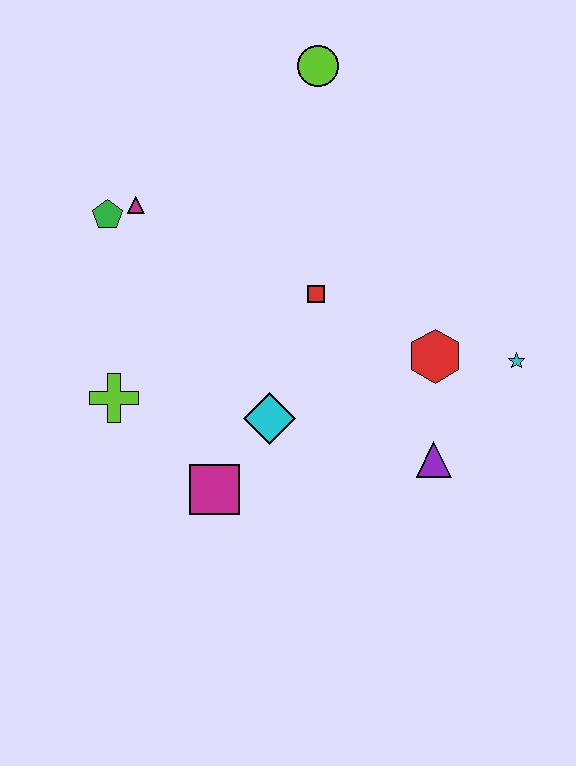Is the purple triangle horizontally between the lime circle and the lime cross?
No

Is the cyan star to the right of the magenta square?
Yes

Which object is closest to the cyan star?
The red hexagon is closest to the cyan star.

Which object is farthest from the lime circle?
The magenta square is farthest from the lime circle.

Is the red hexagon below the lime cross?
No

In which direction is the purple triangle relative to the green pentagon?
The purple triangle is to the right of the green pentagon.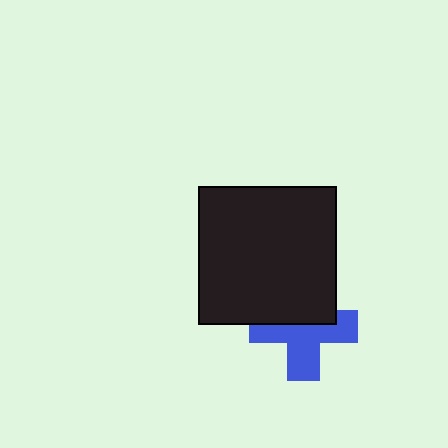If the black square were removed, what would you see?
You would see the complete blue cross.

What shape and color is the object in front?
The object in front is a black square.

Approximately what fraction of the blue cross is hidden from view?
Roughly 43% of the blue cross is hidden behind the black square.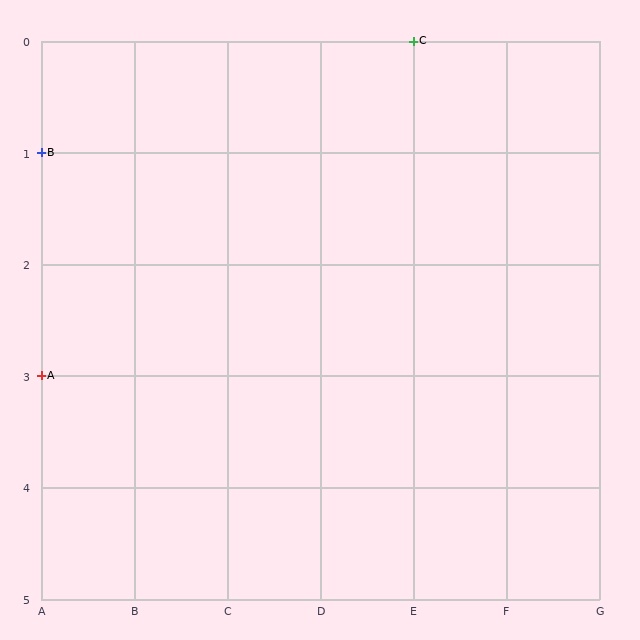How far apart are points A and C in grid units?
Points A and C are 4 columns and 3 rows apart (about 5.0 grid units diagonally).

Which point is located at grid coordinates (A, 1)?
Point B is at (A, 1).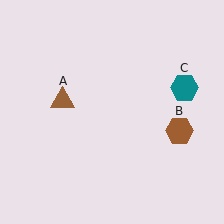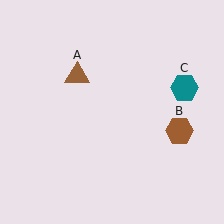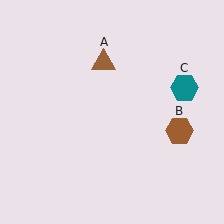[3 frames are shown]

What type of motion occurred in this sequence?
The brown triangle (object A) rotated clockwise around the center of the scene.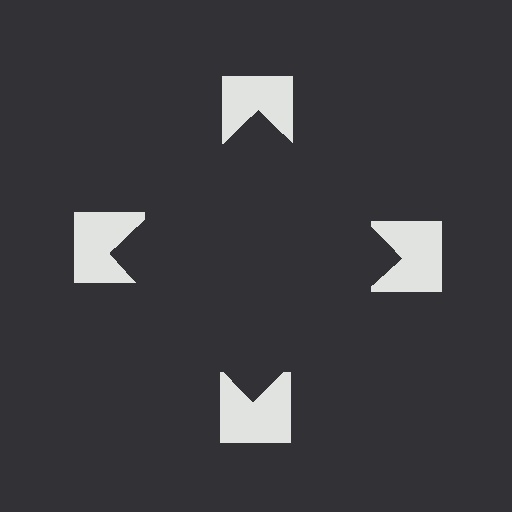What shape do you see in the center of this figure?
An illusory square — its edges are inferred from the aligned wedge cuts in the notched squares, not physically drawn.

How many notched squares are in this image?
There are 4 — one at each vertex of the illusory square.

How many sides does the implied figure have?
4 sides.